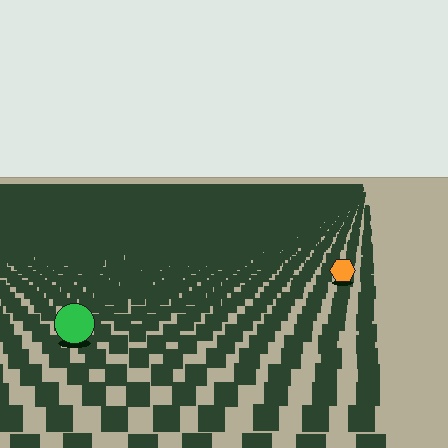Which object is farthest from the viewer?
The orange hexagon is farthest from the viewer. It appears smaller and the ground texture around it is denser.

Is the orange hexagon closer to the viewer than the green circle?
No. The green circle is closer — you can tell from the texture gradient: the ground texture is coarser near it.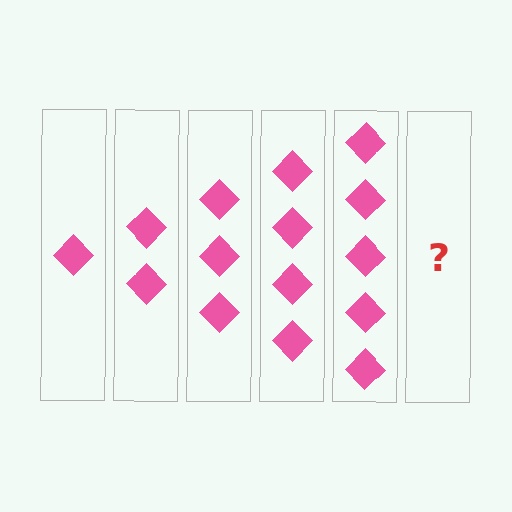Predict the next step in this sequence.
The next step is 6 diamonds.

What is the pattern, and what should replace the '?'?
The pattern is that each step adds one more diamond. The '?' should be 6 diamonds.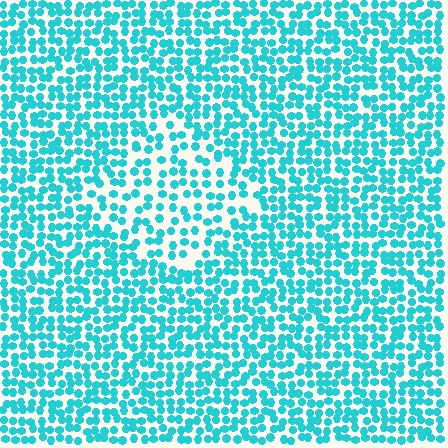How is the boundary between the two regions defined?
The boundary is defined by a change in element density (approximately 1.7x ratio). All elements are the same color, size, and shape.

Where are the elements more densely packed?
The elements are more densely packed outside the diamond boundary.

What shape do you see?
I see a diamond.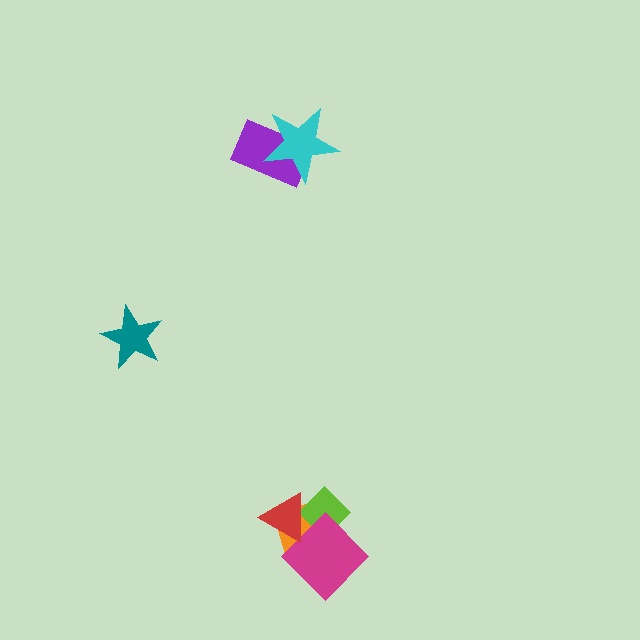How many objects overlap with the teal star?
0 objects overlap with the teal star.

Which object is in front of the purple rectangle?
The cyan star is in front of the purple rectangle.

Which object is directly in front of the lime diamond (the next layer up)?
The magenta diamond is directly in front of the lime diamond.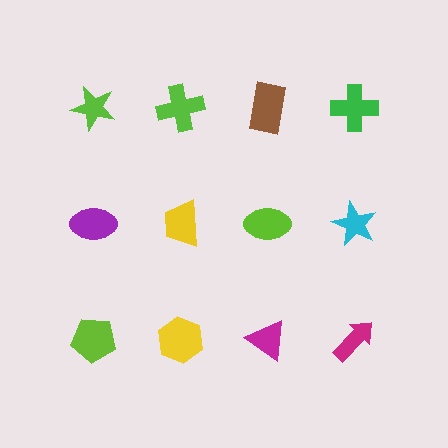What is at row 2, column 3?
A lime ellipse.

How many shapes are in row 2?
4 shapes.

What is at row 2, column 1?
A purple ellipse.